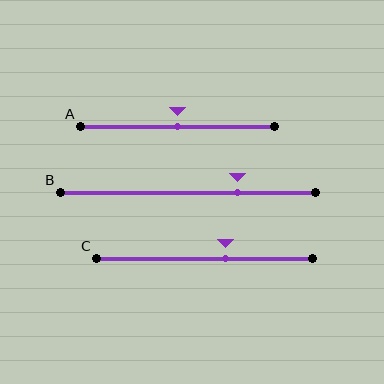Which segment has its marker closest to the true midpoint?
Segment A has its marker closest to the true midpoint.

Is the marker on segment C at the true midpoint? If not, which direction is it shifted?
No, the marker on segment C is shifted to the right by about 10% of the segment length.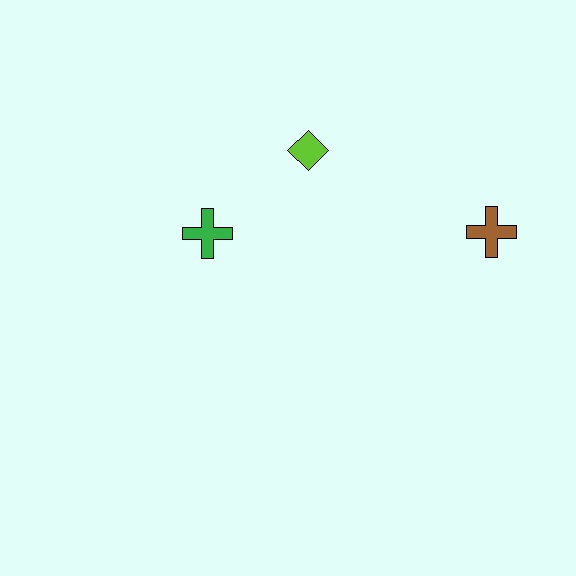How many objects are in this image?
There are 3 objects.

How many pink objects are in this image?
There are no pink objects.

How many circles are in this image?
There are no circles.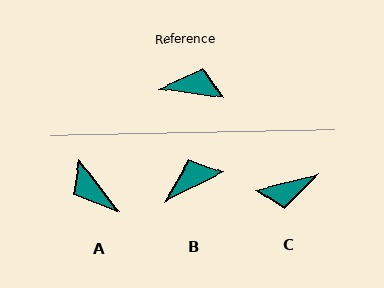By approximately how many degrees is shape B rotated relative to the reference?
Approximately 35 degrees counter-clockwise.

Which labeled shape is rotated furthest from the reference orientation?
C, about 158 degrees away.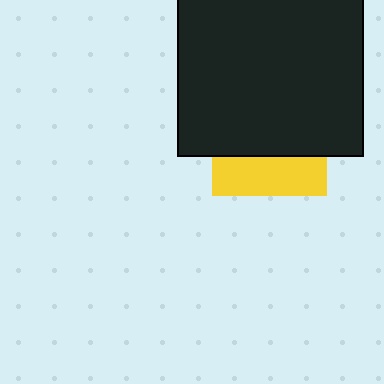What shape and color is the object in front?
The object in front is a black rectangle.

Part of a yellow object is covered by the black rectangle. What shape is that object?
It is a square.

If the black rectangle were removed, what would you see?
You would see the complete yellow square.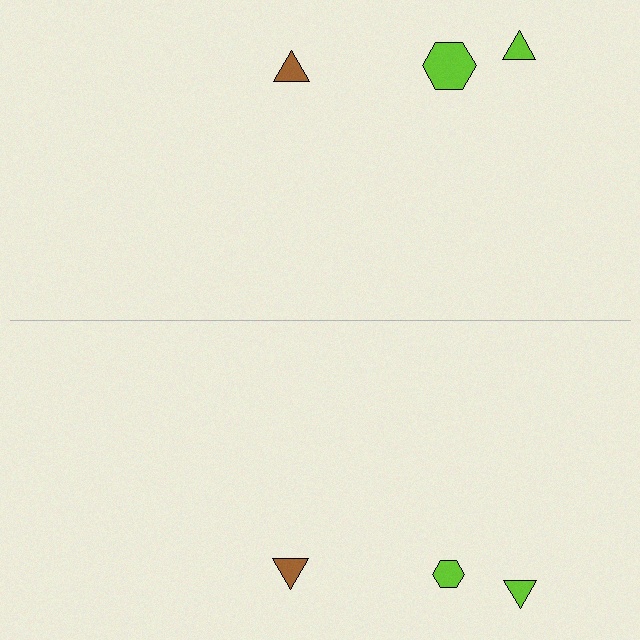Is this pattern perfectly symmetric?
No, the pattern is not perfectly symmetric. The lime hexagon on the bottom side has a different size than its mirror counterpart.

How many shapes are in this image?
There are 6 shapes in this image.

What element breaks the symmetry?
The lime hexagon on the bottom side has a different size than its mirror counterpart.